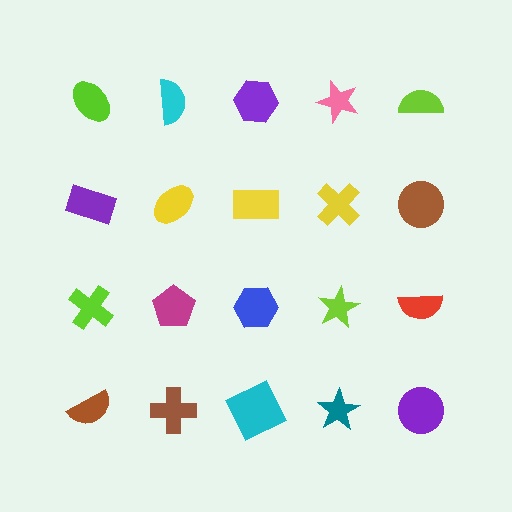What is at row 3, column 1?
A lime cross.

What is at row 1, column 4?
A pink star.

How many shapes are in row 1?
5 shapes.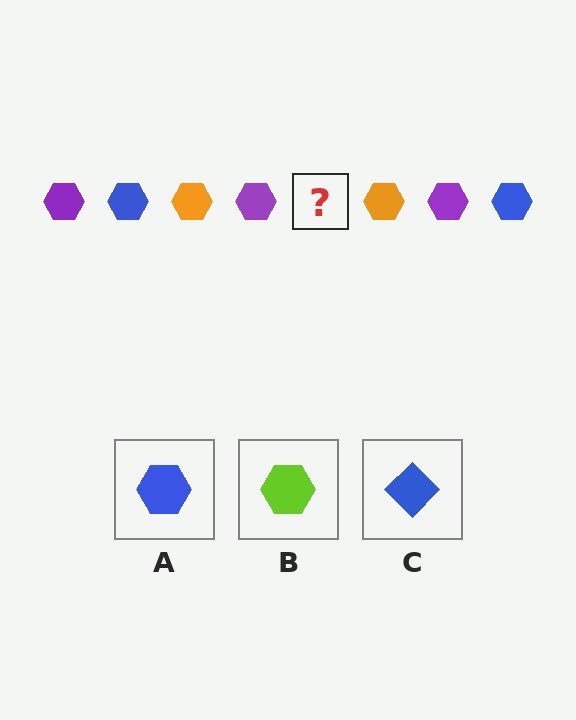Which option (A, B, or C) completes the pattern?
A.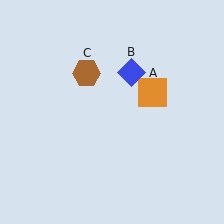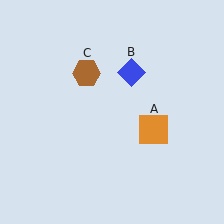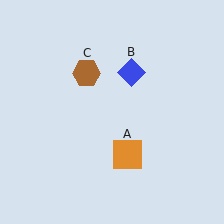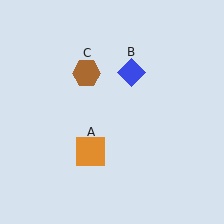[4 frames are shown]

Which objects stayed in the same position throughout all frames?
Blue diamond (object B) and brown hexagon (object C) remained stationary.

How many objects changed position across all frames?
1 object changed position: orange square (object A).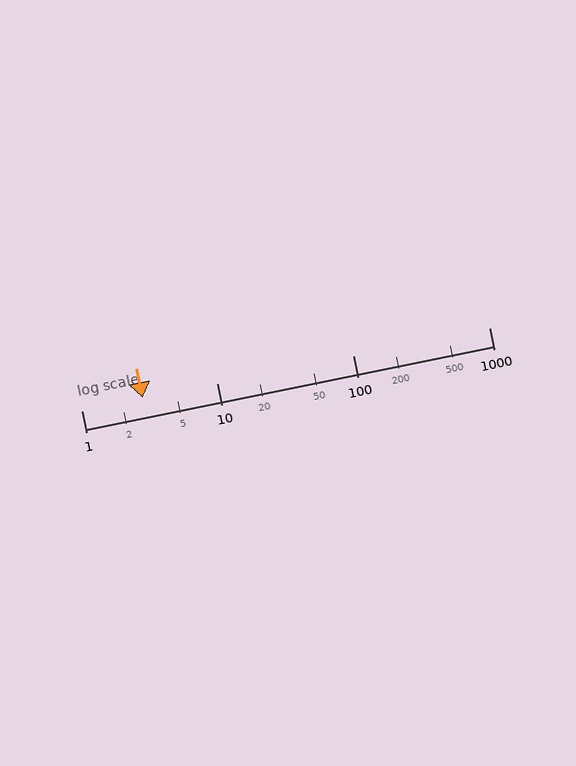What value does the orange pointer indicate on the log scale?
The pointer indicates approximately 2.8.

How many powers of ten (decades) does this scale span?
The scale spans 3 decades, from 1 to 1000.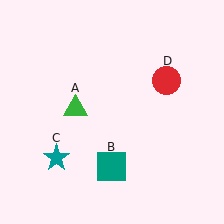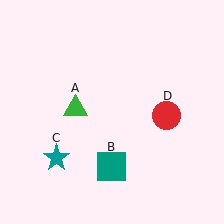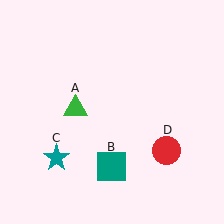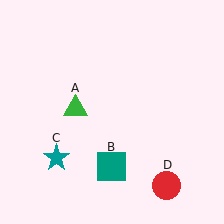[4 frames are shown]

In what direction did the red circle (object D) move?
The red circle (object D) moved down.